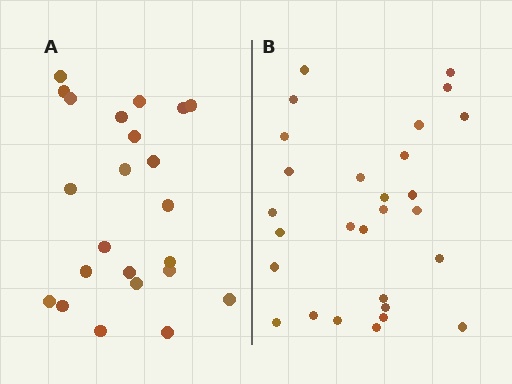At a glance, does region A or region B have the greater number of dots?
Region B (the right region) has more dots.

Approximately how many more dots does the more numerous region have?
Region B has about 5 more dots than region A.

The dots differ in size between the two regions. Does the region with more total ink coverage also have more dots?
No. Region A has more total ink coverage because its dots are larger, but region B actually contains more individual dots. Total area can be misleading — the number of items is what matters here.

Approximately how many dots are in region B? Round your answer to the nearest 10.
About 30 dots. (The exact count is 28, which rounds to 30.)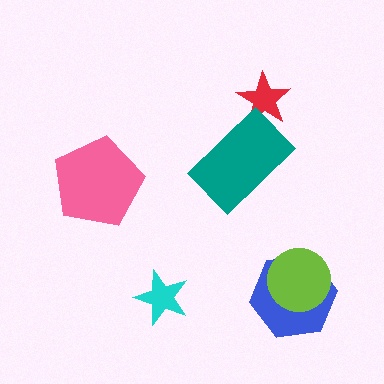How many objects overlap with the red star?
1 object overlaps with the red star.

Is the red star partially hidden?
Yes, it is partially covered by another shape.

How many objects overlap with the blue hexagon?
1 object overlaps with the blue hexagon.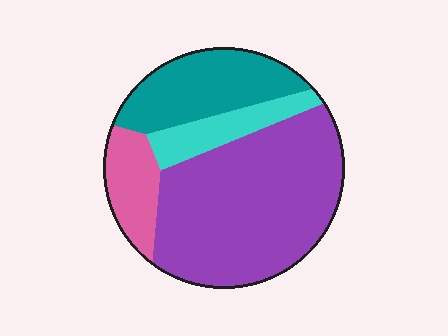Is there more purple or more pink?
Purple.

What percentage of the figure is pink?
Pink takes up less than a sixth of the figure.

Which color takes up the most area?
Purple, at roughly 55%.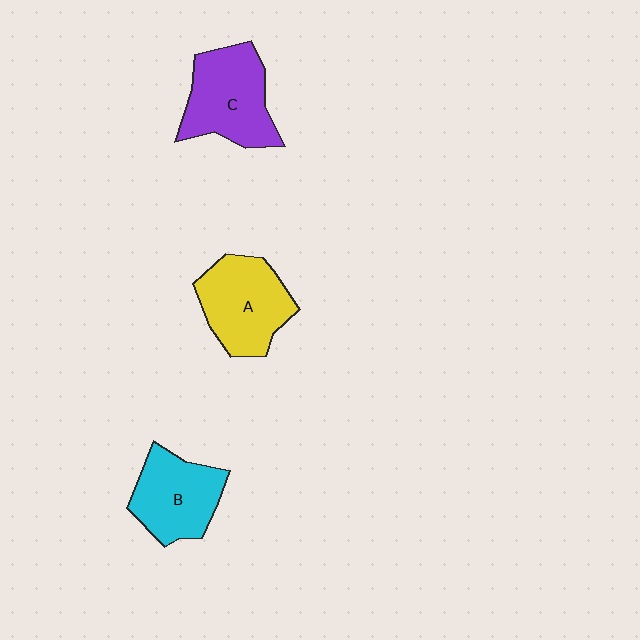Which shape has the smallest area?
Shape B (cyan).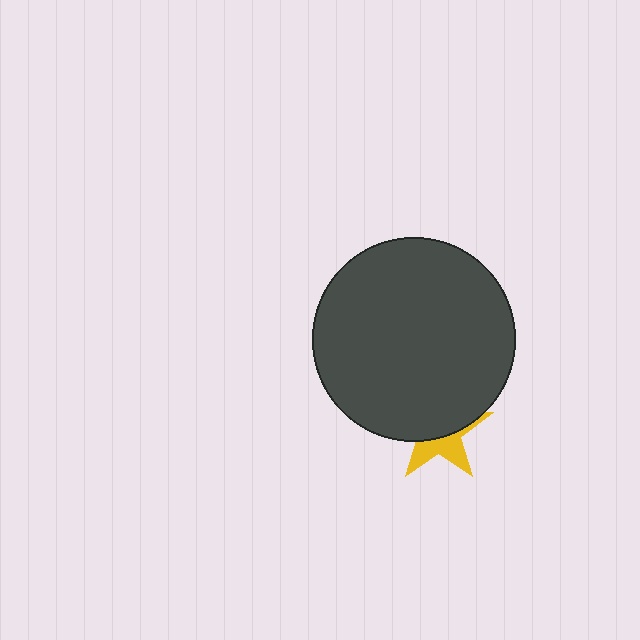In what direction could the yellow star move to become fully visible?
The yellow star could move down. That would shift it out from behind the dark gray circle entirely.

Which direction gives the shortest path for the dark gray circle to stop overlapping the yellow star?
Moving up gives the shortest separation.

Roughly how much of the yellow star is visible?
A small part of it is visible (roughly 40%).